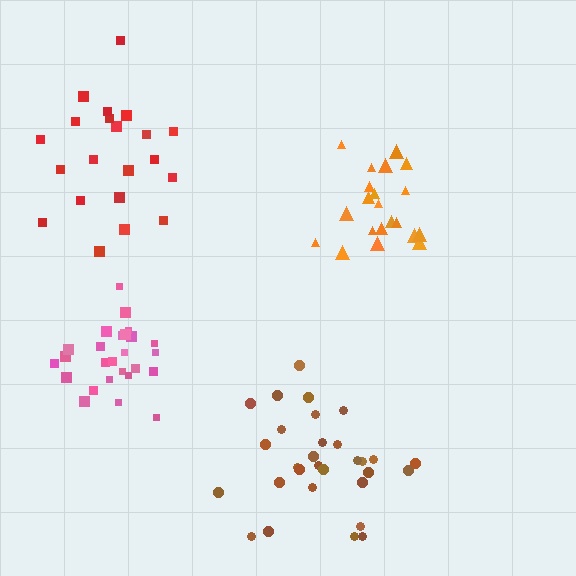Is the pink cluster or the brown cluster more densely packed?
Pink.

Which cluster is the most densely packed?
Pink.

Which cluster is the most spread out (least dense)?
Red.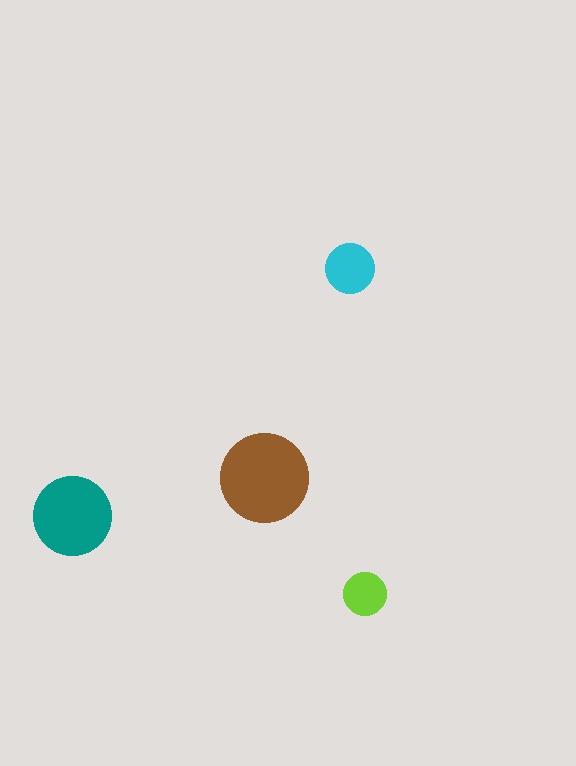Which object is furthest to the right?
The lime circle is rightmost.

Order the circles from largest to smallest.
the brown one, the teal one, the cyan one, the lime one.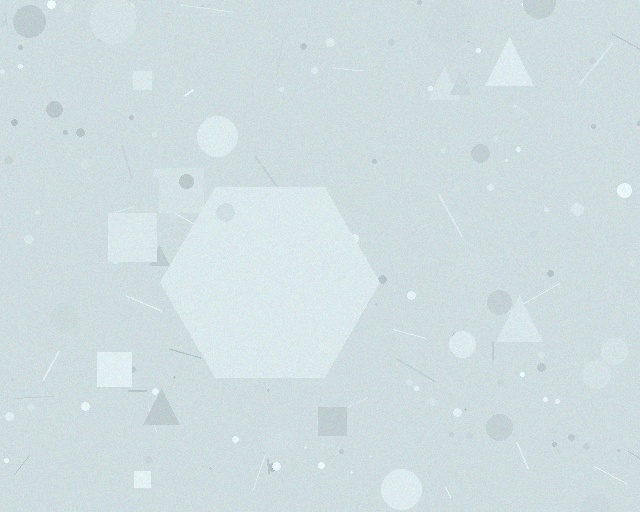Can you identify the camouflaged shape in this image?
The camouflaged shape is a hexagon.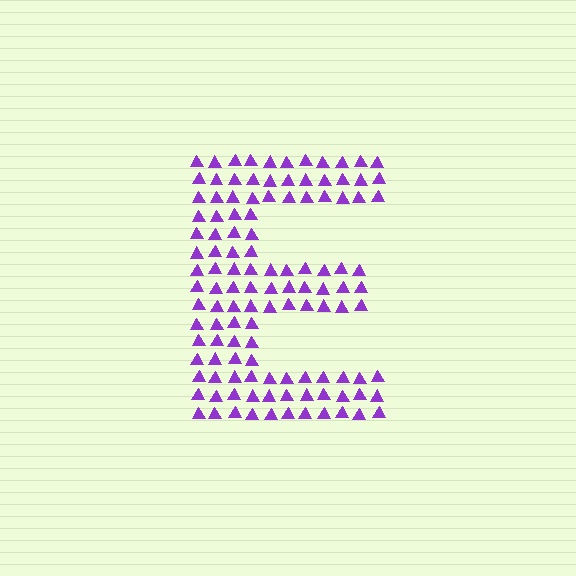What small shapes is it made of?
It is made of small triangles.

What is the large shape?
The large shape is the letter E.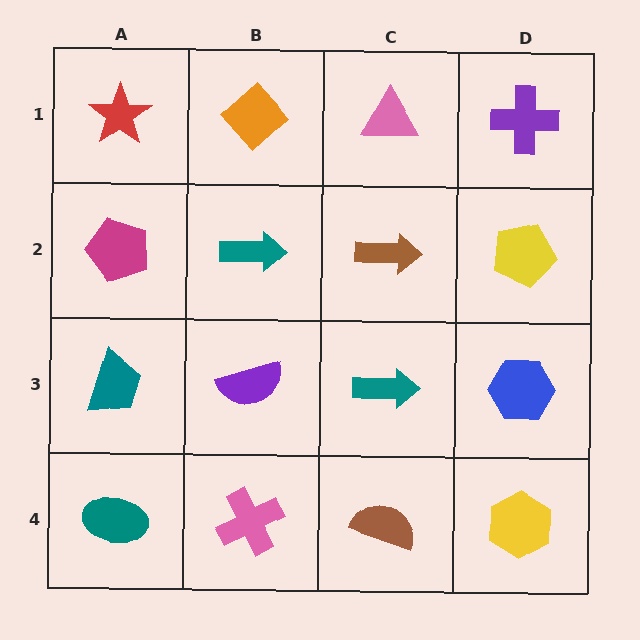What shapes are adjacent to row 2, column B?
An orange diamond (row 1, column B), a purple semicircle (row 3, column B), a magenta pentagon (row 2, column A), a brown arrow (row 2, column C).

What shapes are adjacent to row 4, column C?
A teal arrow (row 3, column C), a pink cross (row 4, column B), a yellow hexagon (row 4, column D).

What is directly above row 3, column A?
A magenta pentagon.